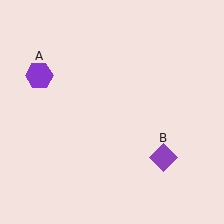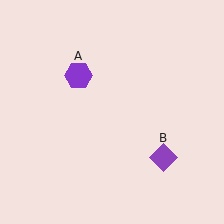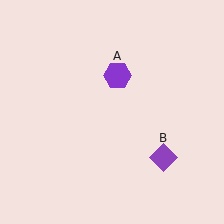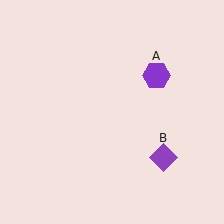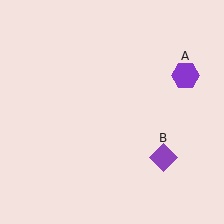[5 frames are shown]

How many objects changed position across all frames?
1 object changed position: purple hexagon (object A).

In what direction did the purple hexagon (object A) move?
The purple hexagon (object A) moved right.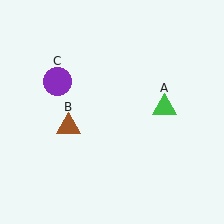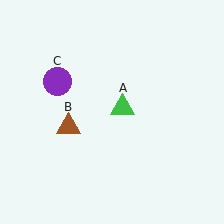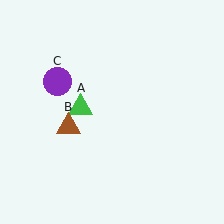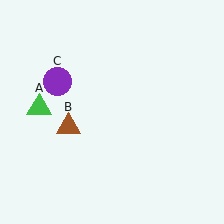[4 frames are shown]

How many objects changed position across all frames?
1 object changed position: green triangle (object A).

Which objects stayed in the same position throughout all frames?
Brown triangle (object B) and purple circle (object C) remained stationary.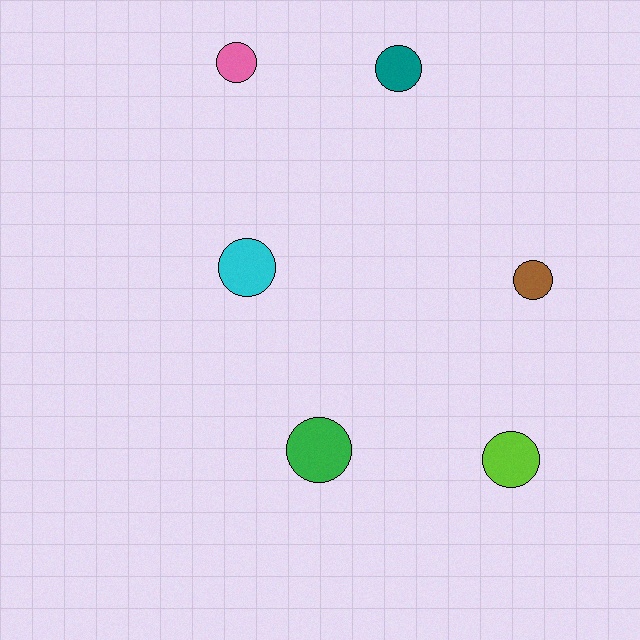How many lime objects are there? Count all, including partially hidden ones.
There is 1 lime object.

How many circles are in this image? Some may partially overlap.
There are 6 circles.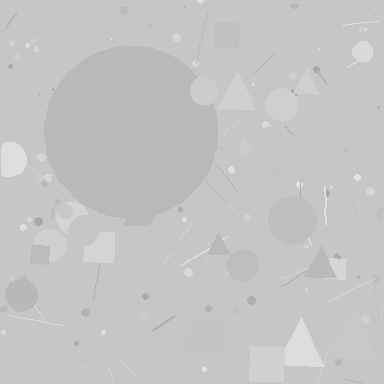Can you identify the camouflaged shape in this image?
The camouflaged shape is a circle.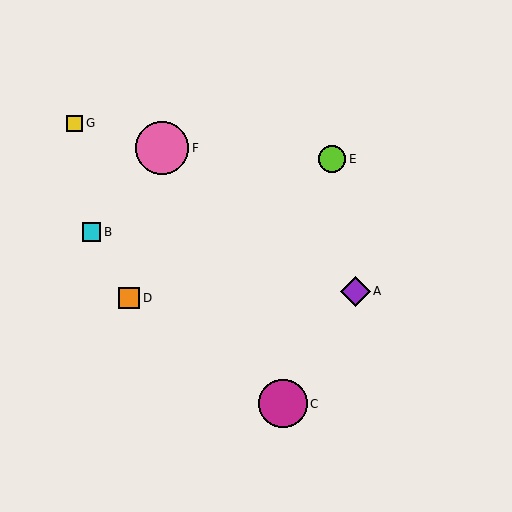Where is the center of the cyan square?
The center of the cyan square is at (92, 232).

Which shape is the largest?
The pink circle (labeled F) is the largest.